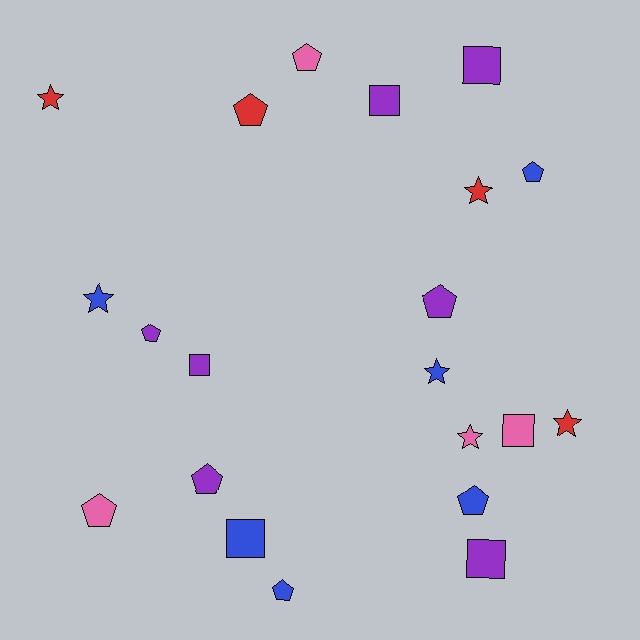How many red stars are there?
There are 3 red stars.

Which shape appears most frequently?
Pentagon, with 9 objects.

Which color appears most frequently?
Purple, with 7 objects.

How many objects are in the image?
There are 21 objects.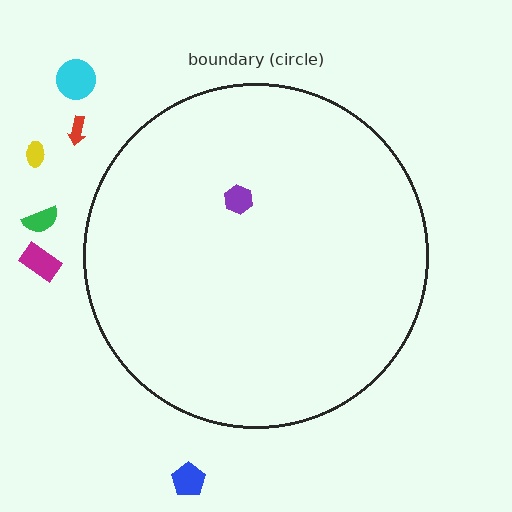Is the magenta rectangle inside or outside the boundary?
Outside.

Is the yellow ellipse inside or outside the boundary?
Outside.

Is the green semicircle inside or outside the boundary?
Outside.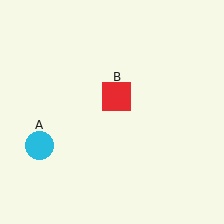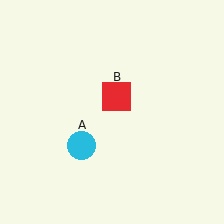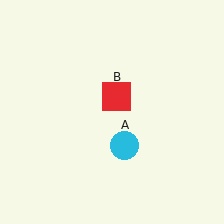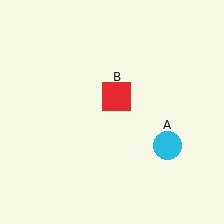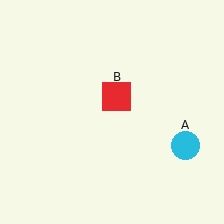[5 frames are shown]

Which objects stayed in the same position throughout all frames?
Red square (object B) remained stationary.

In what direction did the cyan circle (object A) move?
The cyan circle (object A) moved right.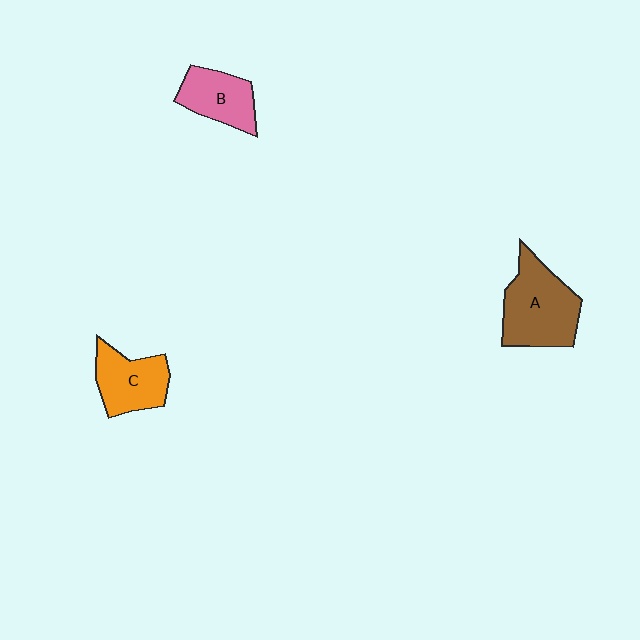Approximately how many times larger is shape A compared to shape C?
Approximately 1.4 times.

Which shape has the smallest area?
Shape B (pink).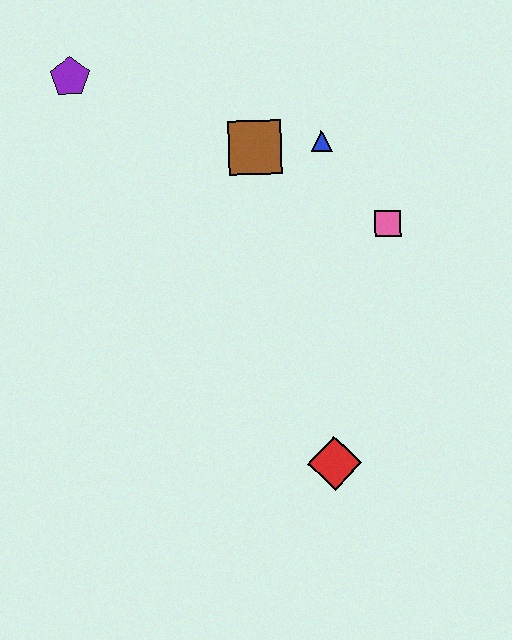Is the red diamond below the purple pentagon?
Yes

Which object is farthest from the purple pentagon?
The red diamond is farthest from the purple pentagon.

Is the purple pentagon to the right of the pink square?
No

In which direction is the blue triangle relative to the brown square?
The blue triangle is to the right of the brown square.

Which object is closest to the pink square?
The blue triangle is closest to the pink square.